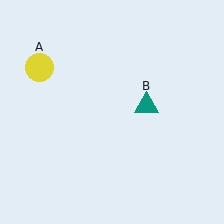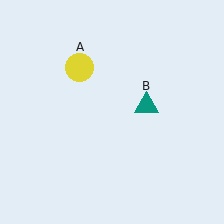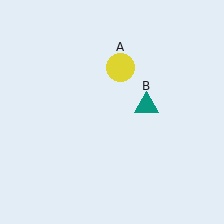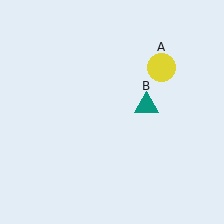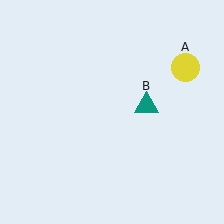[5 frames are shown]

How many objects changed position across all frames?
1 object changed position: yellow circle (object A).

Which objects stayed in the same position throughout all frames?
Teal triangle (object B) remained stationary.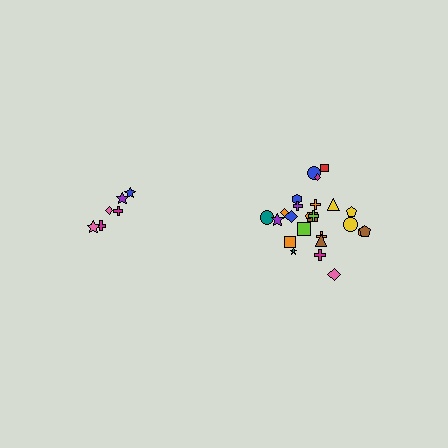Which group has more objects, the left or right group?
The right group.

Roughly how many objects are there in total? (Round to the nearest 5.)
Roughly 30 objects in total.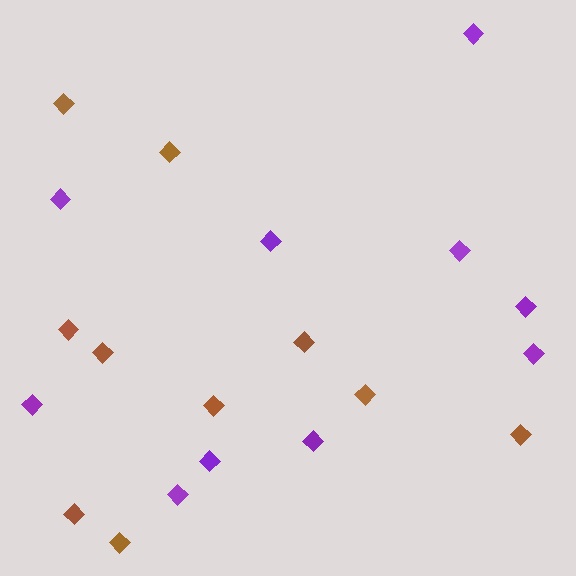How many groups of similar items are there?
There are 2 groups: one group of purple diamonds (10) and one group of brown diamonds (10).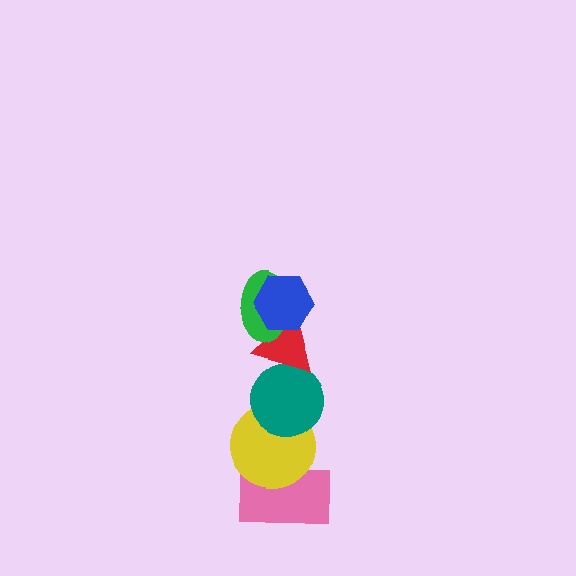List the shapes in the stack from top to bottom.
From top to bottom: the blue hexagon, the green ellipse, the red triangle, the teal circle, the yellow circle, the pink rectangle.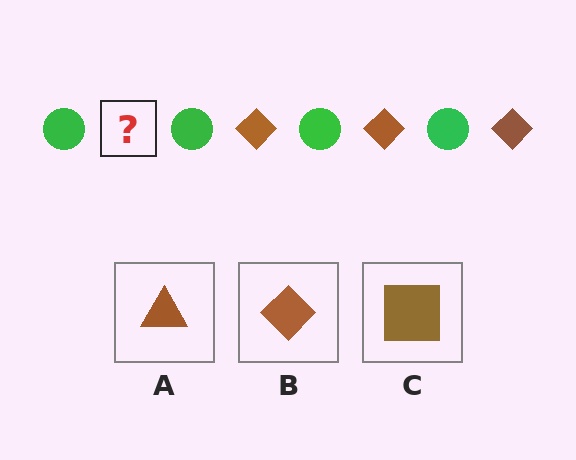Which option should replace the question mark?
Option B.